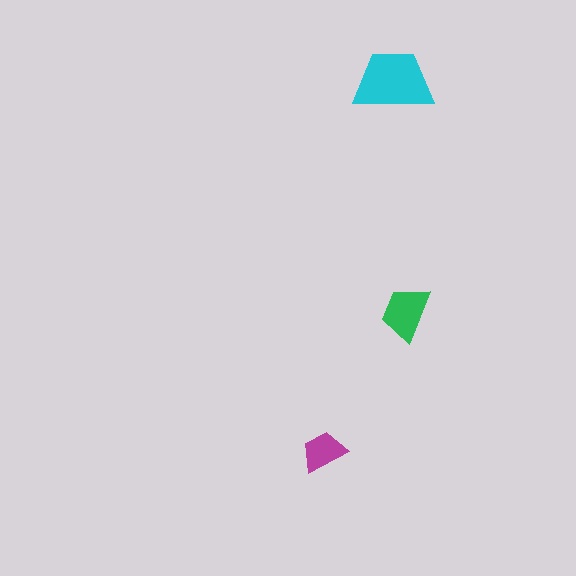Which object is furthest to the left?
The magenta trapezoid is leftmost.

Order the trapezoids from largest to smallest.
the cyan one, the green one, the magenta one.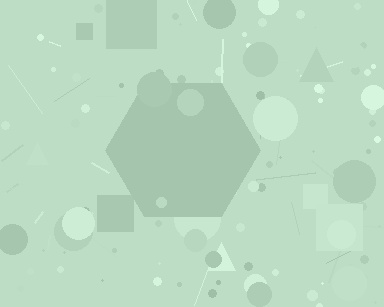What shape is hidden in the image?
A hexagon is hidden in the image.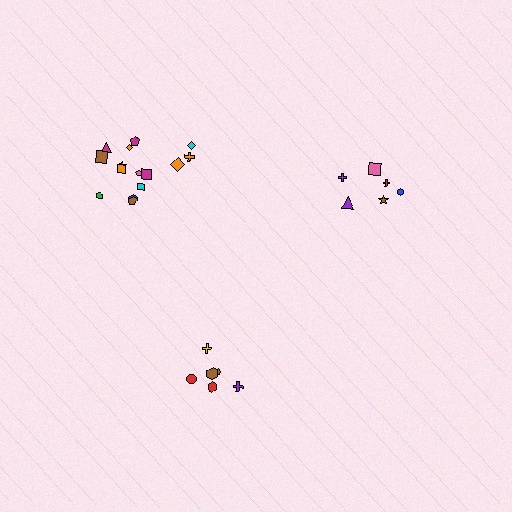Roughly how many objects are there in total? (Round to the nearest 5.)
Roughly 25 objects in total.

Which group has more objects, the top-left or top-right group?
The top-left group.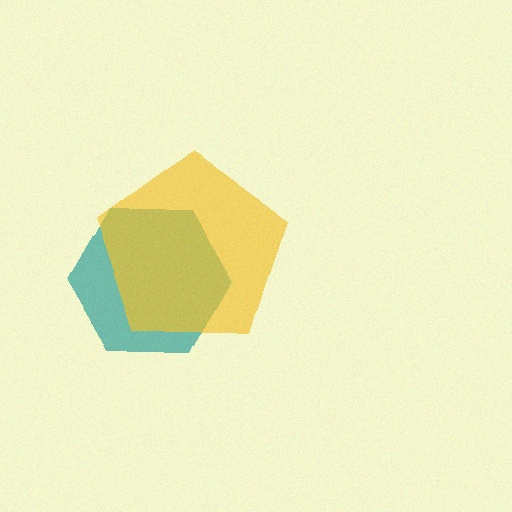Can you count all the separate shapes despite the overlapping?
Yes, there are 2 separate shapes.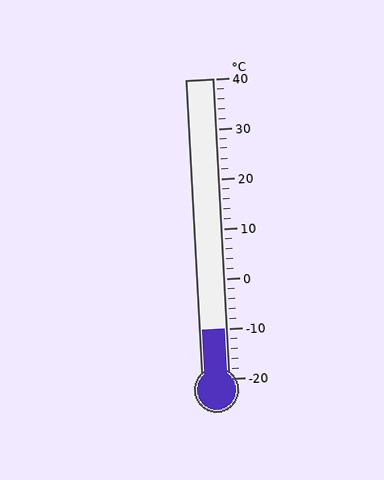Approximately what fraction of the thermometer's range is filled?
The thermometer is filled to approximately 15% of its range.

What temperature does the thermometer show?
The thermometer shows approximately -10°C.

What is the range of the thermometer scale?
The thermometer scale ranges from -20°C to 40°C.